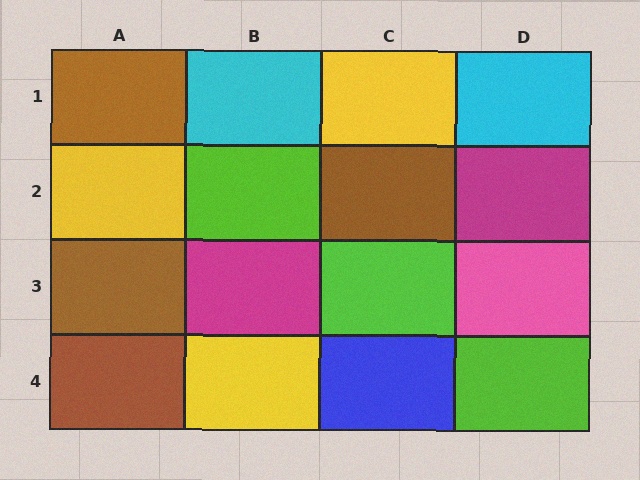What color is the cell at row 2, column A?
Yellow.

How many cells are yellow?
3 cells are yellow.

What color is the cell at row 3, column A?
Brown.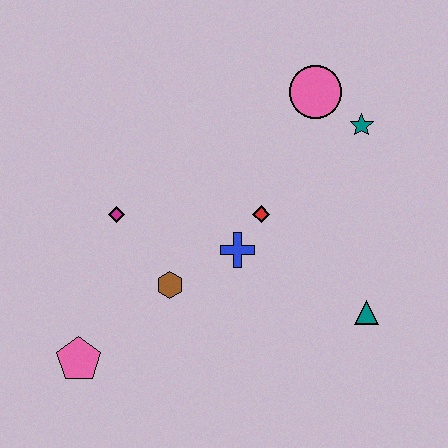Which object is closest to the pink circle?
The teal star is closest to the pink circle.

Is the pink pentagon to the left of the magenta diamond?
Yes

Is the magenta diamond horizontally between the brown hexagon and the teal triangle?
No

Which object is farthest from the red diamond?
The pink pentagon is farthest from the red diamond.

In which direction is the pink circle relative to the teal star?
The pink circle is to the left of the teal star.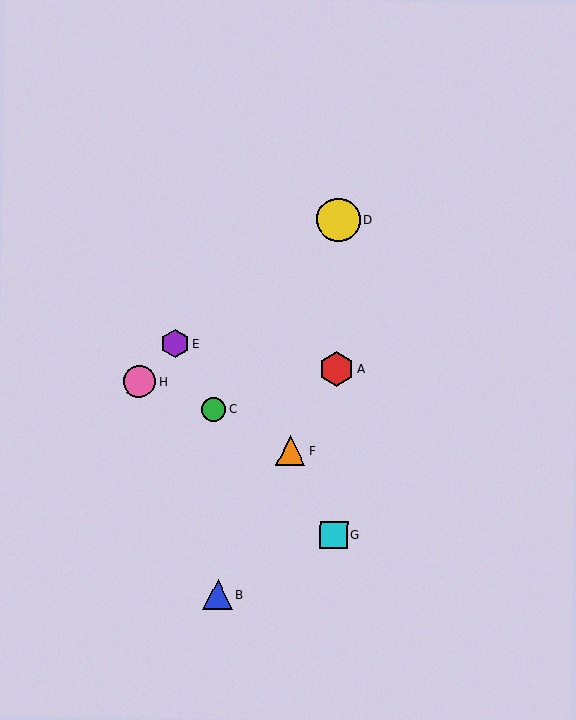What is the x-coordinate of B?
Object B is at x≈218.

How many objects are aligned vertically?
3 objects (A, D, G) are aligned vertically.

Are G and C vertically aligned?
No, G is at x≈334 and C is at x≈214.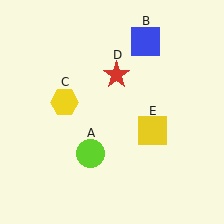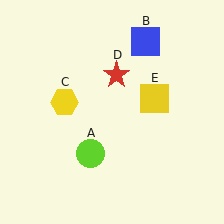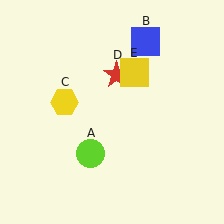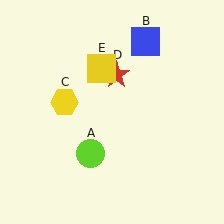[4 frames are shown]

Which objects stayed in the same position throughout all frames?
Lime circle (object A) and blue square (object B) and yellow hexagon (object C) and red star (object D) remained stationary.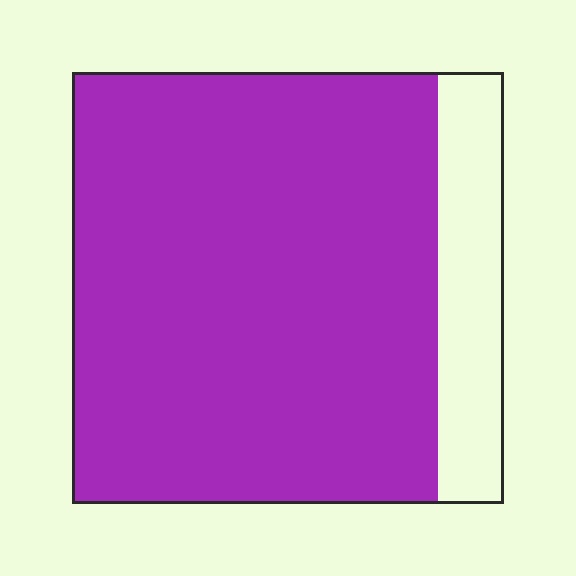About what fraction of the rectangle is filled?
About five sixths (5/6).